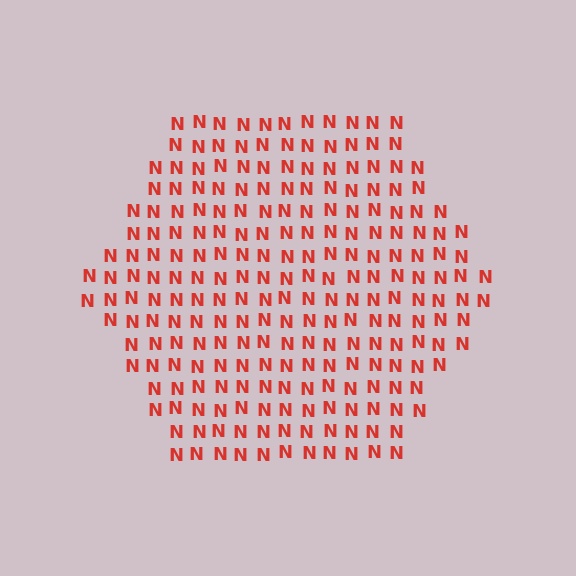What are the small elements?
The small elements are letter N's.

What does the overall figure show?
The overall figure shows a hexagon.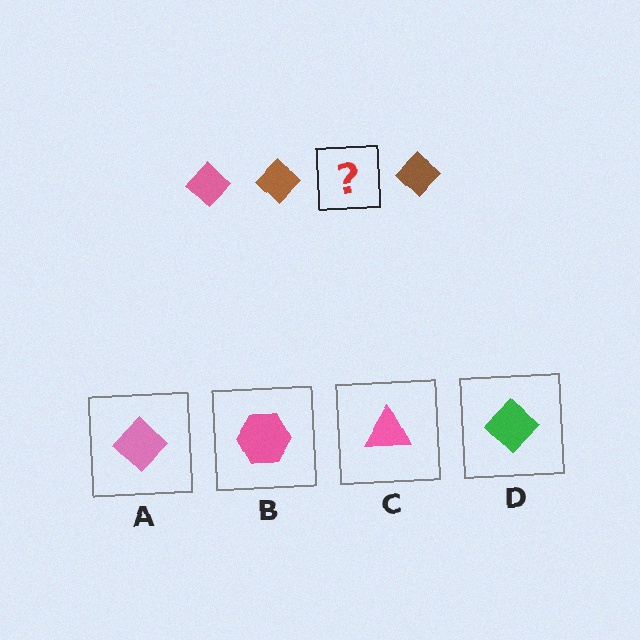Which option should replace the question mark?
Option A.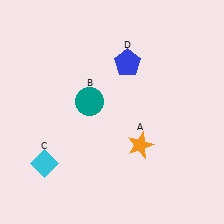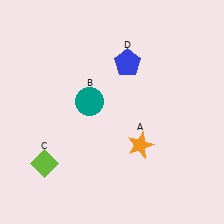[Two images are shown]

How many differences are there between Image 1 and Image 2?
There is 1 difference between the two images.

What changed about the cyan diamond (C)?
In Image 1, C is cyan. In Image 2, it changed to lime.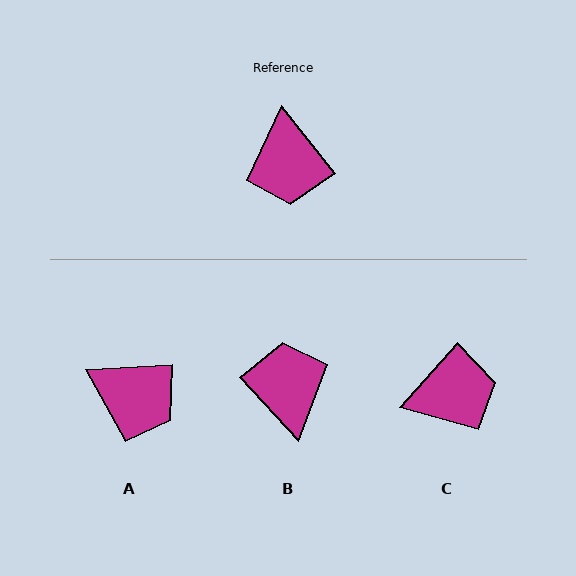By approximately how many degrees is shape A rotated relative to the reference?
Approximately 54 degrees counter-clockwise.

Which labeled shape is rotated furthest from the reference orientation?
B, about 176 degrees away.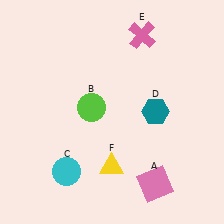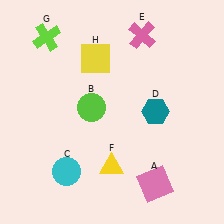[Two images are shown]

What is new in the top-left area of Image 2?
A lime cross (G) was added in the top-left area of Image 2.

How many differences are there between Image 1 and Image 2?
There are 2 differences between the two images.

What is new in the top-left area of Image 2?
A yellow square (H) was added in the top-left area of Image 2.